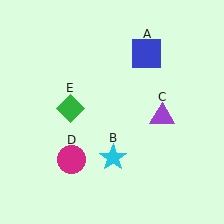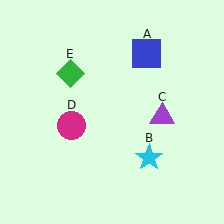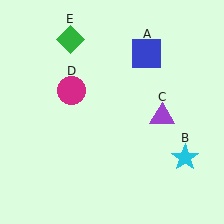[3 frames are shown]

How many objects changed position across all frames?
3 objects changed position: cyan star (object B), magenta circle (object D), green diamond (object E).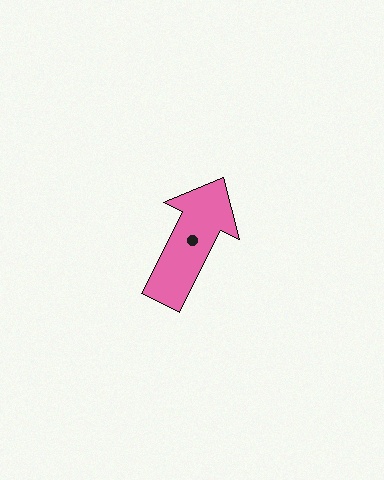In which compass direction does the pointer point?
Northeast.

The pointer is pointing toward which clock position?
Roughly 1 o'clock.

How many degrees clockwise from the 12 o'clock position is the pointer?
Approximately 27 degrees.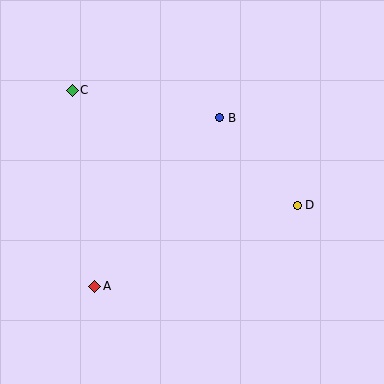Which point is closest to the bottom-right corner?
Point D is closest to the bottom-right corner.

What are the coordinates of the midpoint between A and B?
The midpoint between A and B is at (157, 202).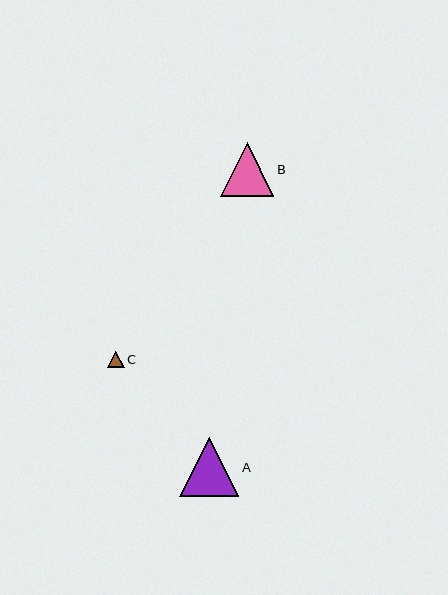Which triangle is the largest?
Triangle A is the largest with a size of approximately 59 pixels.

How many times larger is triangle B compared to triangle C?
Triangle B is approximately 3.3 times the size of triangle C.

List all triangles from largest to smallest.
From largest to smallest: A, B, C.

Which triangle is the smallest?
Triangle C is the smallest with a size of approximately 16 pixels.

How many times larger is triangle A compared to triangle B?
Triangle A is approximately 1.1 times the size of triangle B.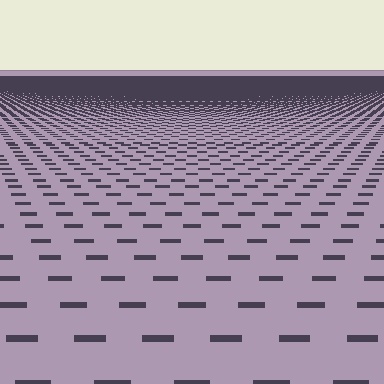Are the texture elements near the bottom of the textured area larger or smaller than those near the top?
Larger. Near the bottom, elements are closer to the viewer and appear at a bigger on-screen size.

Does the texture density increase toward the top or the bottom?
Density increases toward the top.